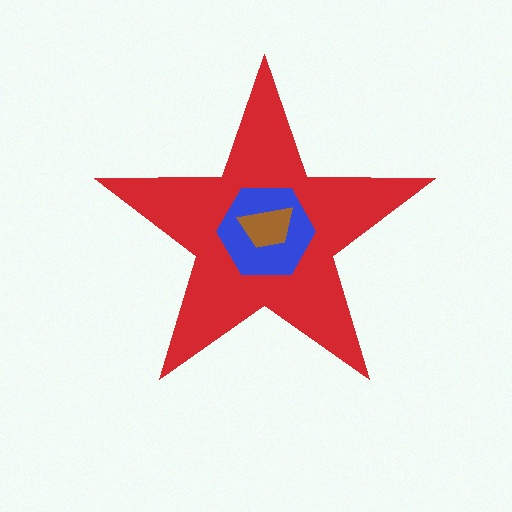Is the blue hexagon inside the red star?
Yes.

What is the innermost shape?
The brown trapezoid.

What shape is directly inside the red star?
The blue hexagon.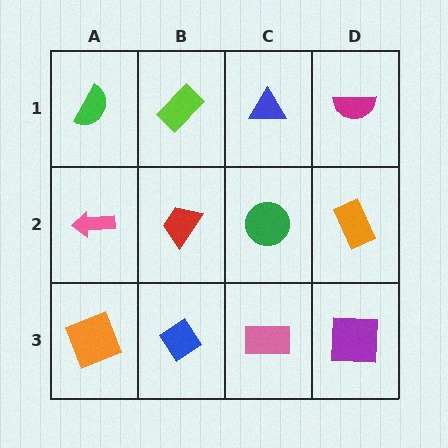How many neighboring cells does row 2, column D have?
3.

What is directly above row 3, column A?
A pink arrow.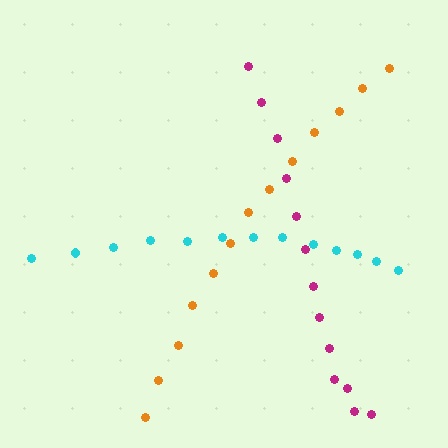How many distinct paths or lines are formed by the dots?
There are 3 distinct paths.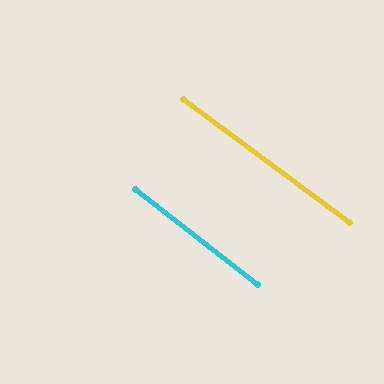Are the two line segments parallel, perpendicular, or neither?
Parallel — their directions differ by only 1.2°.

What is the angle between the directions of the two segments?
Approximately 1 degree.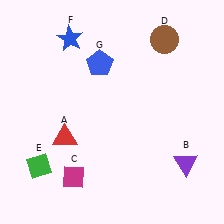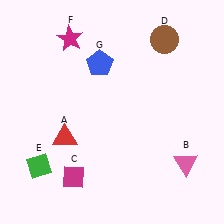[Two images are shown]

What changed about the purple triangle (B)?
In Image 1, B is purple. In Image 2, it changed to pink.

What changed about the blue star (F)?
In Image 1, F is blue. In Image 2, it changed to magenta.